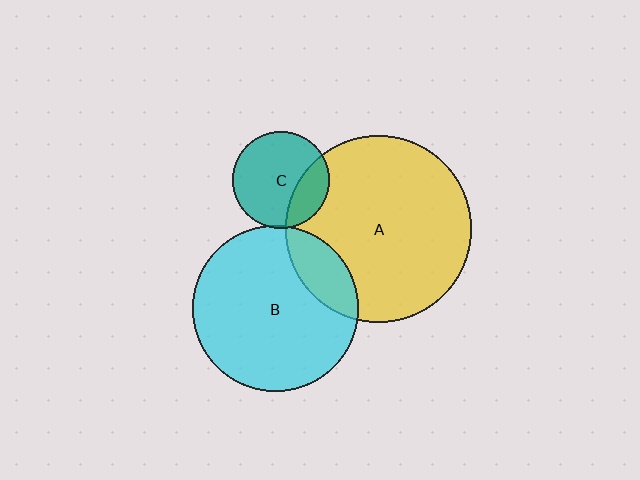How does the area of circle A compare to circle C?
Approximately 3.7 times.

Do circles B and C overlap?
Yes.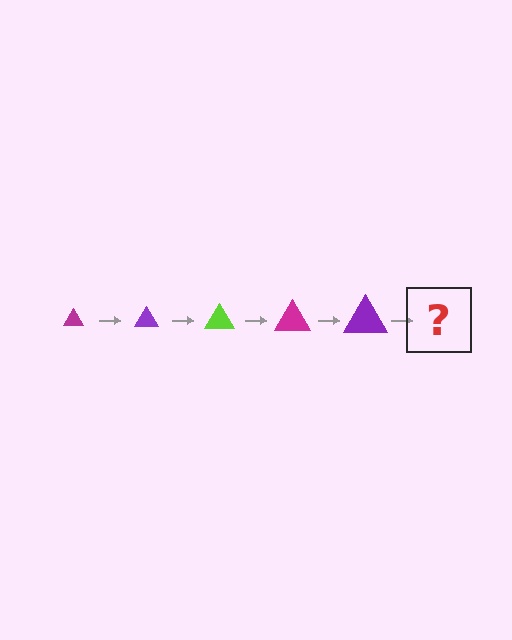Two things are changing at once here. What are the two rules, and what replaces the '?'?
The two rules are that the triangle grows larger each step and the color cycles through magenta, purple, and lime. The '?' should be a lime triangle, larger than the previous one.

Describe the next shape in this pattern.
It should be a lime triangle, larger than the previous one.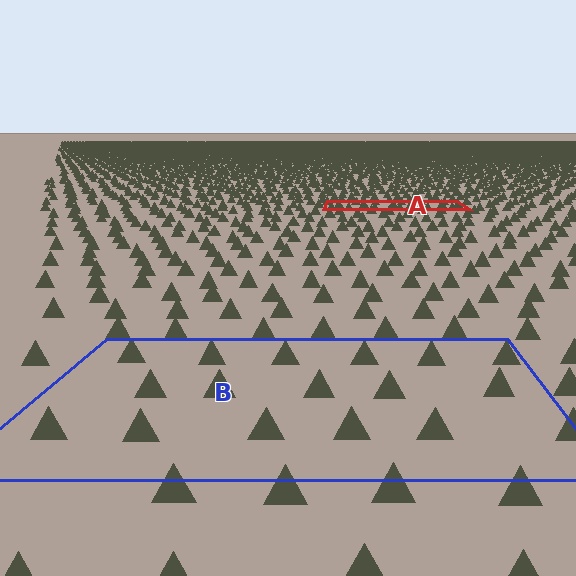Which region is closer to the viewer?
Region B is closer. The texture elements there are larger and more spread out.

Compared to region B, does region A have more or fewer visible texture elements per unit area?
Region A has more texture elements per unit area — they are packed more densely because it is farther away.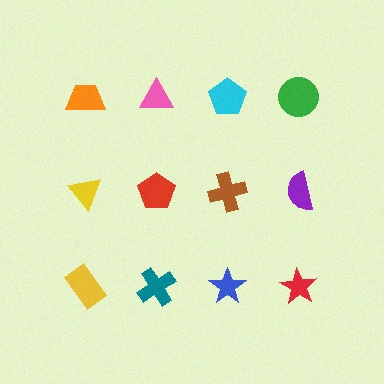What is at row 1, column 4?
A green circle.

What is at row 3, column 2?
A teal cross.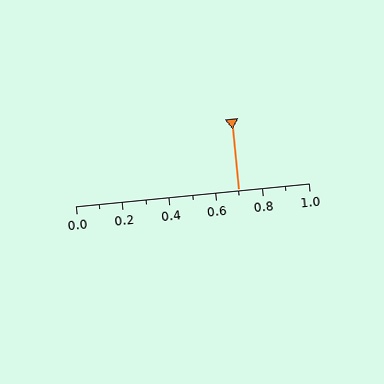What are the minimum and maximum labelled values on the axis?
The axis runs from 0.0 to 1.0.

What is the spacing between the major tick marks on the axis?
The major ticks are spaced 0.2 apart.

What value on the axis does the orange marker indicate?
The marker indicates approximately 0.7.